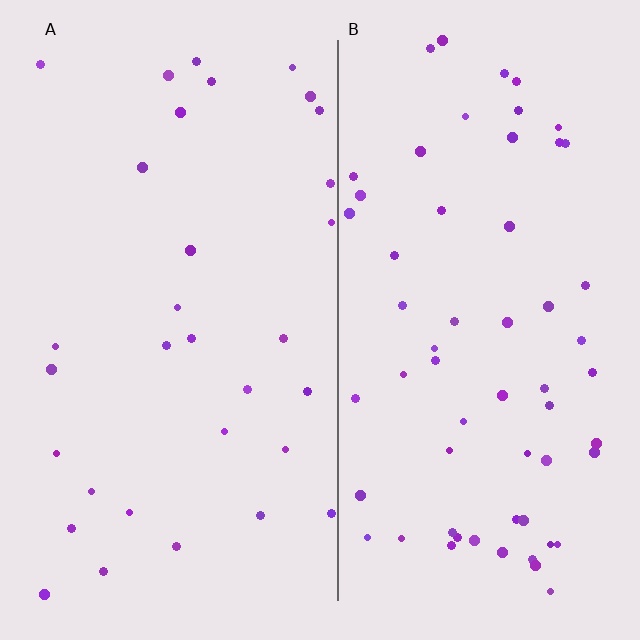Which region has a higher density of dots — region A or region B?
B (the right).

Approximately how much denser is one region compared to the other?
Approximately 1.9× — region B over region A.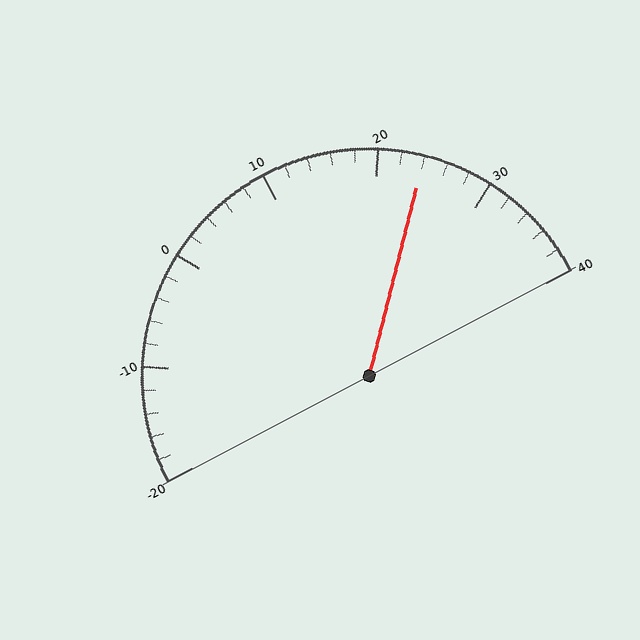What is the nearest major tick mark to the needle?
The nearest major tick mark is 20.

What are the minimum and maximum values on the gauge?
The gauge ranges from -20 to 40.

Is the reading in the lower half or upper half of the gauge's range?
The reading is in the upper half of the range (-20 to 40).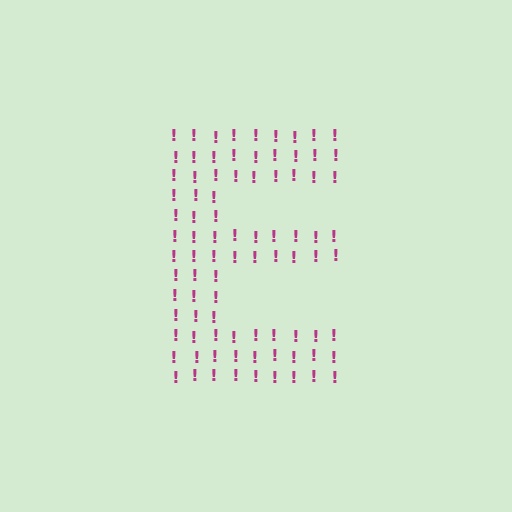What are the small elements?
The small elements are exclamation marks.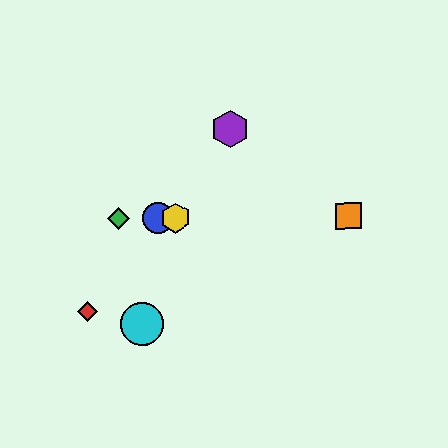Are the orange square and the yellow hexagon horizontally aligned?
Yes, both are at y≈216.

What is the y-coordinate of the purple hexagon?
The purple hexagon is at y≈129.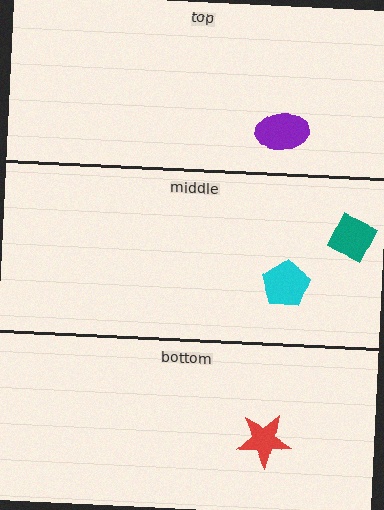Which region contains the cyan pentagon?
The middle region.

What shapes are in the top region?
The purple ellipse.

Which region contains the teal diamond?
The middle region.